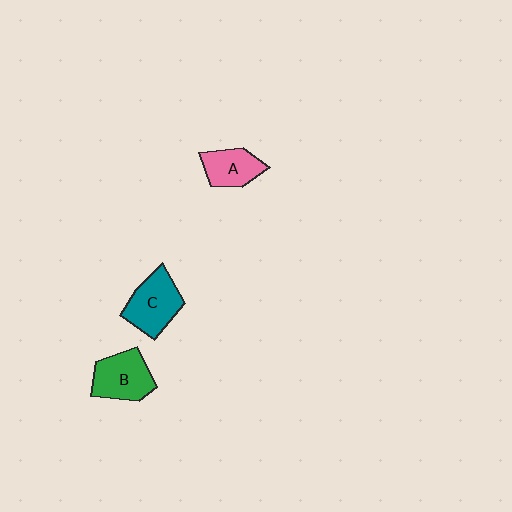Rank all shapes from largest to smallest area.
From largest to smallest: C (teal), B (green), A (pink).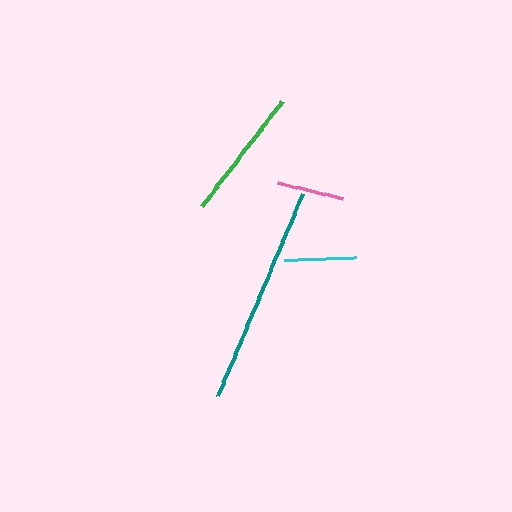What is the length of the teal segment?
The teal segment is approximately 219 pixels long.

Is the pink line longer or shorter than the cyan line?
The cyan line is longer than the pink line.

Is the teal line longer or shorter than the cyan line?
The teal line is longer than the cyan line.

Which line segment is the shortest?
The pink line is the shortest at approximately 67 pixels.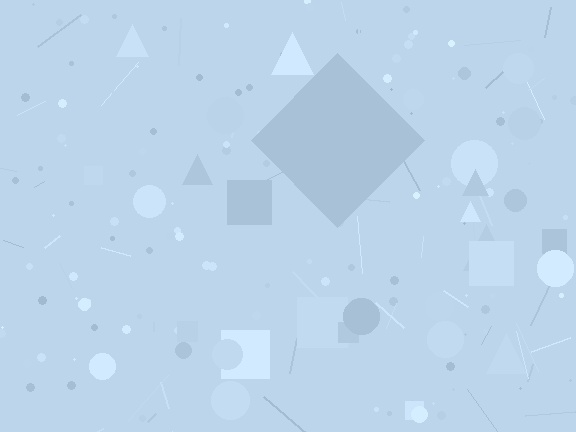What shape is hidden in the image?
A diamond is hidden in the image.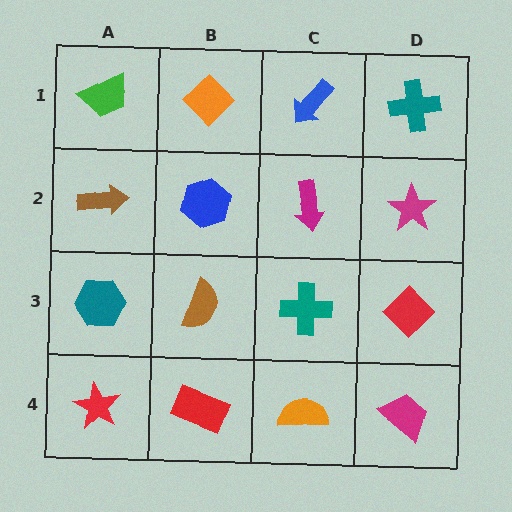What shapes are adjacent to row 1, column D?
A magenta star (row 2, column D), a blue arrow (row 1, column C).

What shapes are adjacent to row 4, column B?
A brown semicircle (row 3, column B), a red star (row 4, column A), an orange semicircle (row 4, column C).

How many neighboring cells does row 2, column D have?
3.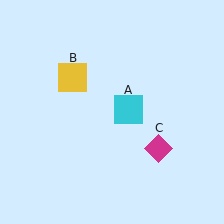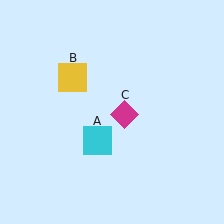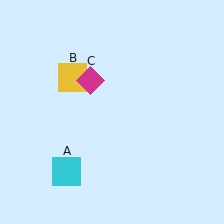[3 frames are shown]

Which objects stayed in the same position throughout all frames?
Yellow square (object B) remained stationary.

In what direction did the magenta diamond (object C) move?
The magenta diamond (object C) moved up and to the left.